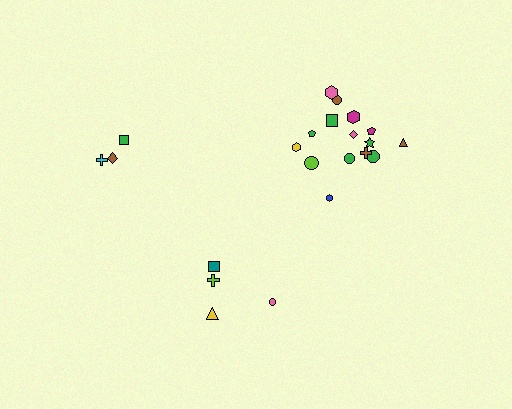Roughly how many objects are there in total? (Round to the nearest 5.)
Roughly 20 objects in total.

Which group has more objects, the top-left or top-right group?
The top-right group.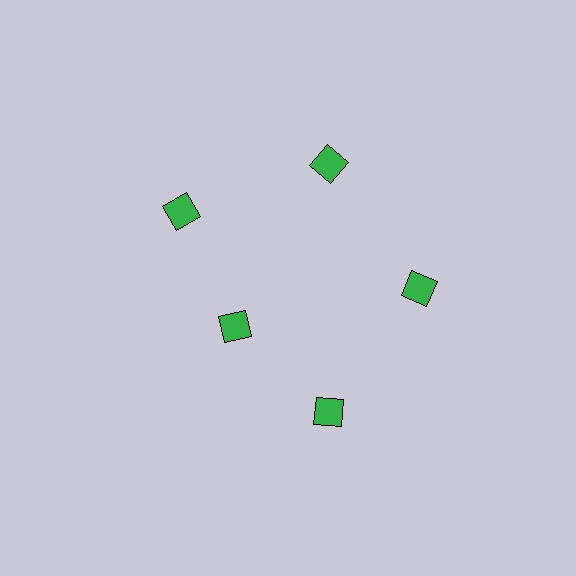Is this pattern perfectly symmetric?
No. The 5 green diamonds are arranged in a ring, but one element near the 8 o'clock position is pulled inward toward the center, breaking the 5-fold rotational symmetry.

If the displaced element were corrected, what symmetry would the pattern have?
It would have 5-fold rotational symmetry — the pattern would map onto itself every 72 degrees.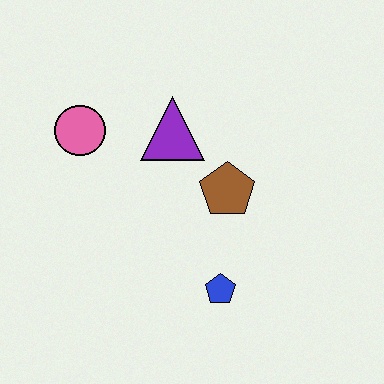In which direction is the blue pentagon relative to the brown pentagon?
The blue pentagon is below the brown pentagon.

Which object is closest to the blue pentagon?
The brown pentagon is closest to the blue pentagon.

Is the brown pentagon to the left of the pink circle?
No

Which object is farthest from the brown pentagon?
The pink circle is farthest from the brown pentagon.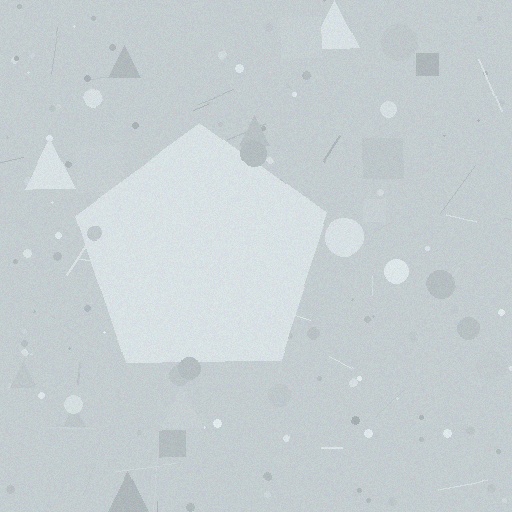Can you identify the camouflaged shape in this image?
The camouflaged shape is a pentagon.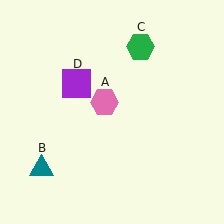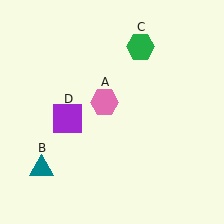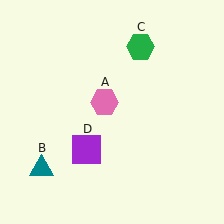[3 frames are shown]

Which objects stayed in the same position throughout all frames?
Pink hexagon (object A) and teal triangle (object B) and green hexagon (object C) remained stationary.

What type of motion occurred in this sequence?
The purple square (object D) rotated counterclockwise around the center of the scene.